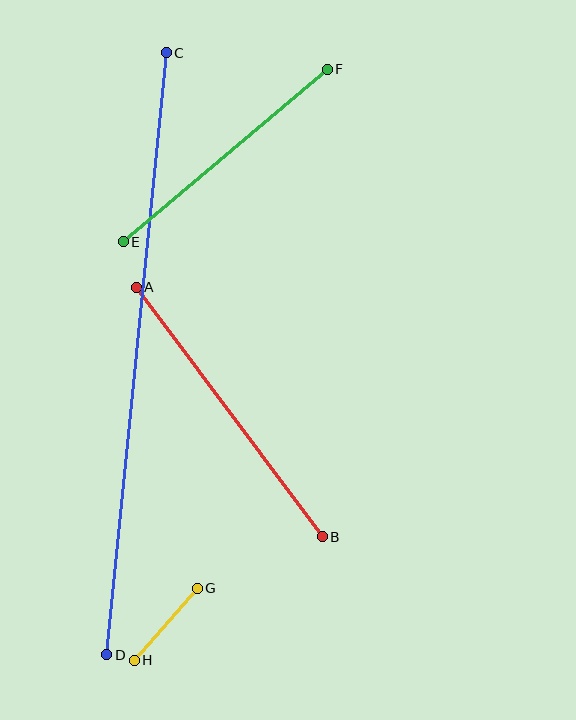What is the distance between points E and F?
The distance is approximately 267 pixels.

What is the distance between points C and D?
The distance is approximately 605 pixels.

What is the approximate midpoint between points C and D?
The midpoint is at approximately (136, 354) pixels.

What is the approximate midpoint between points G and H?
The midpoint is at approximately (166, 624) pixels.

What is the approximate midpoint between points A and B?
The midpoint is at approximately (229, 412) pixels.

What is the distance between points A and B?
The distance is approximately 312 pixels.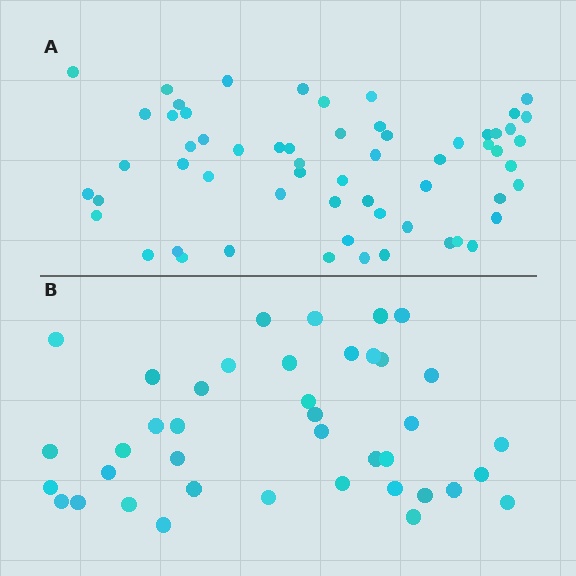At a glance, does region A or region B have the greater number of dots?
Region A (the top region) has more dots.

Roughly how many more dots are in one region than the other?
Region A has approximately 20 more dots than region B.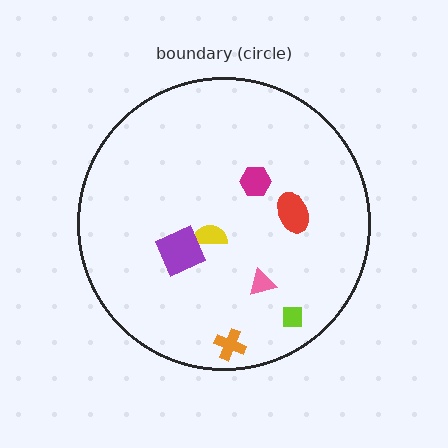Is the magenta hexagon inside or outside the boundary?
Inside.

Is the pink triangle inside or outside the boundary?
Inside.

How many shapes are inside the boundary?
7 inside, 0 outside.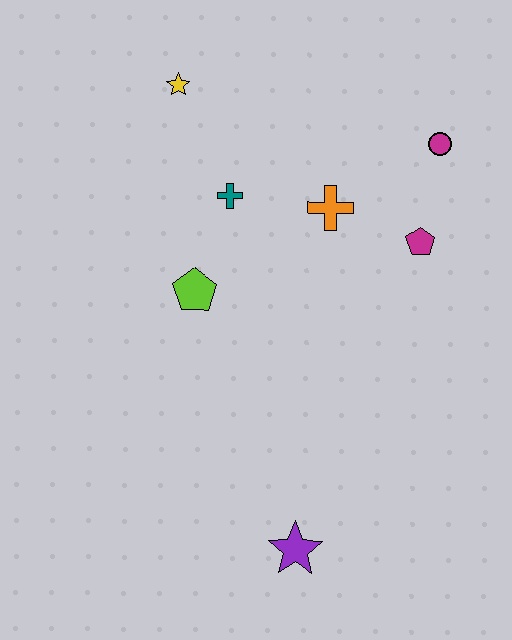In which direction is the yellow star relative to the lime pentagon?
The yellow star is above the lime pentagon.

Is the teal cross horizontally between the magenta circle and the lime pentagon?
Yes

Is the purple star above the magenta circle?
No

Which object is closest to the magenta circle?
The magenta pentagon is closest to the magenta circle.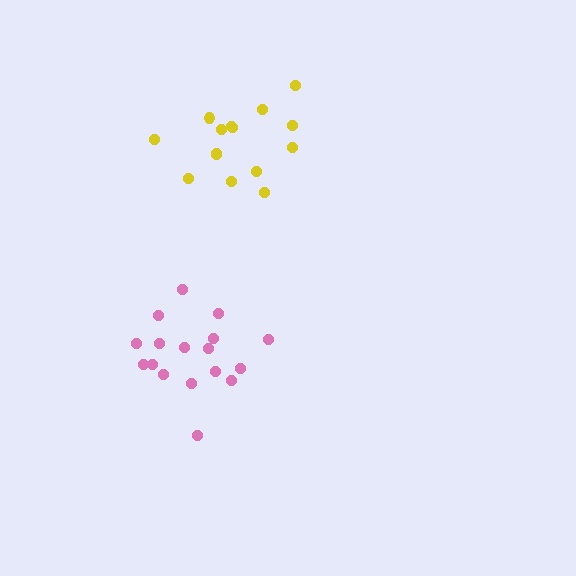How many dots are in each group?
Group 1: 15 dots, Group 2: 17 dots (32 total).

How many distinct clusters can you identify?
There are 2 distinct clusters.